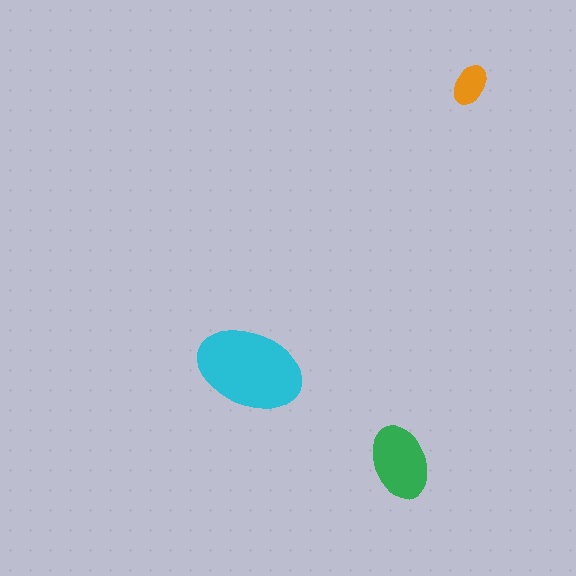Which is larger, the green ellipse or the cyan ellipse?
The cyan one.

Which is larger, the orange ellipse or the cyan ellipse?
The cyan one.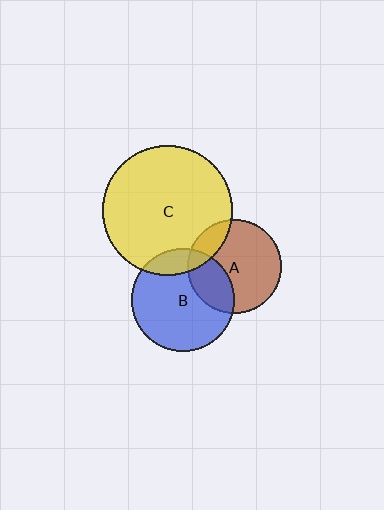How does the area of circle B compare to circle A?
Approximately 1.2 times.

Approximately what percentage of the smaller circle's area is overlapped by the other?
Approximately 30%.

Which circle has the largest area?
Circle C (yellow).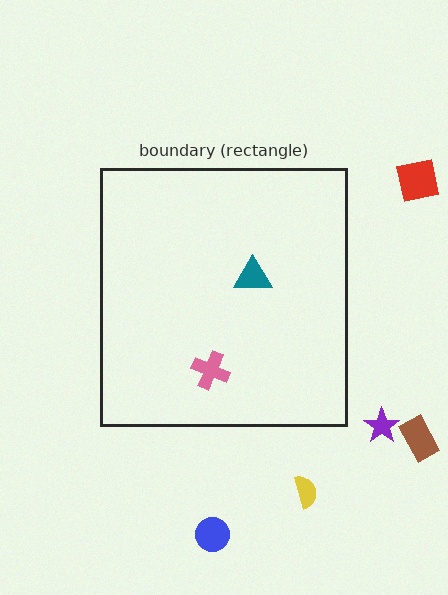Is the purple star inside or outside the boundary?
Outside.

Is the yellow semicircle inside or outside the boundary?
Outside.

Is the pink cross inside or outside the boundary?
Inside.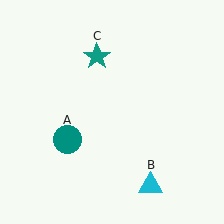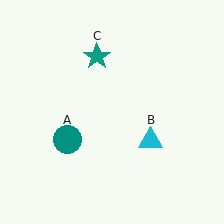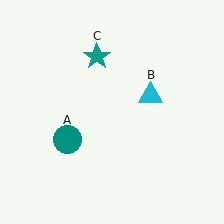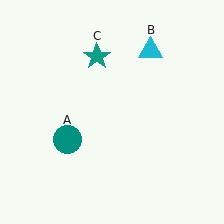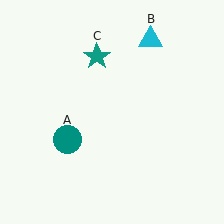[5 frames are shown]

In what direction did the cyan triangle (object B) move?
The cyan triangle (object B) moved up.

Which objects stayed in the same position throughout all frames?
Teal circle (object A) and teal star (object C) remained stationary.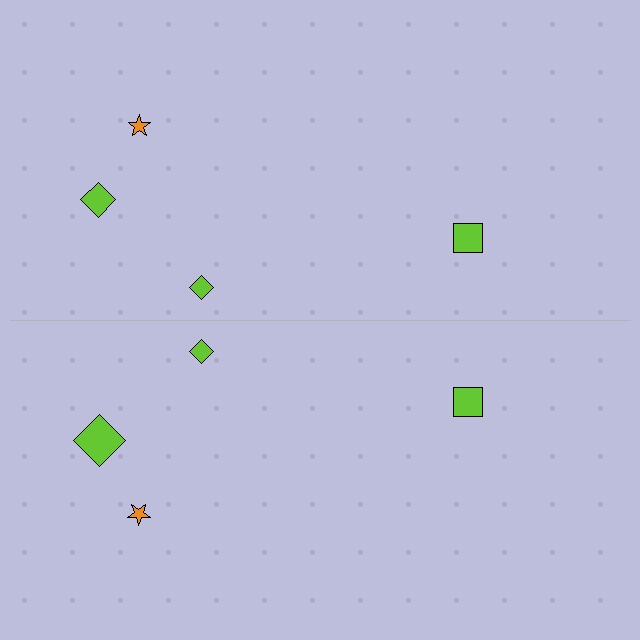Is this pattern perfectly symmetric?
No, the pattern is not perfectly symmetric. The lime diamond on the bottom side has a different size than its mirror counterpart.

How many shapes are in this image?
There are 8 shapes in this image.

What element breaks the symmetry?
The lime diamond on the bottom side has a different size than its mirror counterpart.